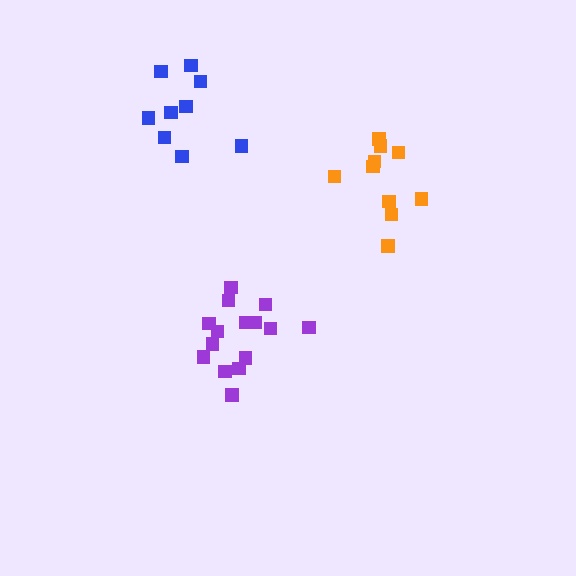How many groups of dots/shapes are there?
There are 3 groups.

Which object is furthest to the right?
The orange cluster is rightmost.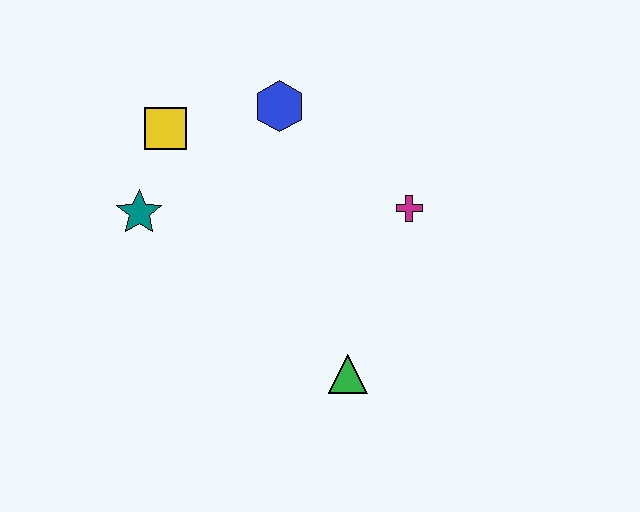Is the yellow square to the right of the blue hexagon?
No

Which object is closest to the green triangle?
The magenta cross is closest to the green triangle.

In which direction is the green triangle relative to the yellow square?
The green triangle is below the yellow square.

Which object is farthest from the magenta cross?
The teal star is farthest from the magenta cross.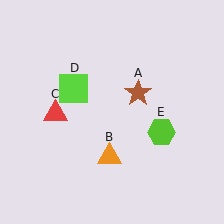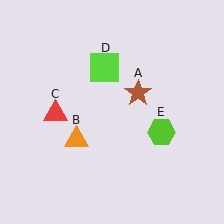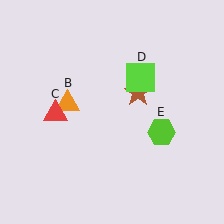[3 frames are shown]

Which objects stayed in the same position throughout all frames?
Brown star (object A) and red triangle (object C) and lime hexagon (object E) remained stationary.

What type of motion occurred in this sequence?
The orange triangle (object B), lime square (object D) rotated clockwise around the center of the scene.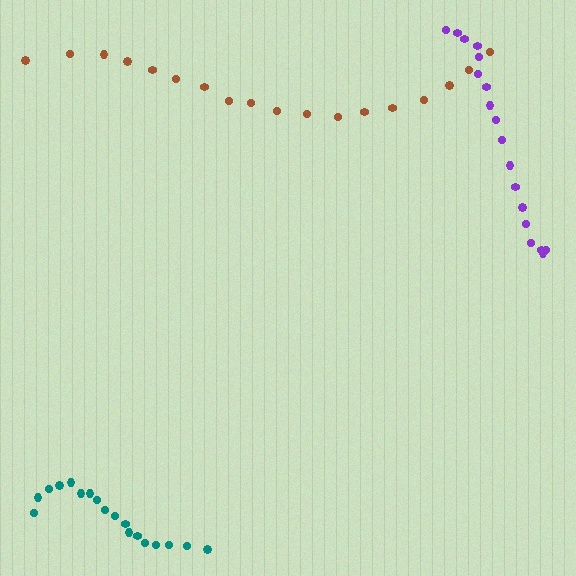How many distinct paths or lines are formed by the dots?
There are 3 distinct paths.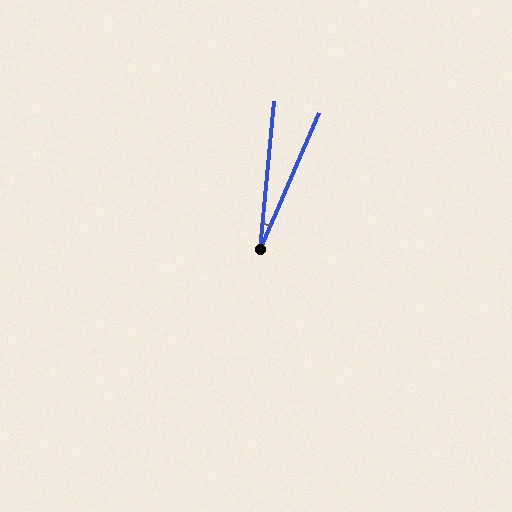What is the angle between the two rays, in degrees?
Approximately 18 degrees.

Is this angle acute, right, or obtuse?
It is acute.